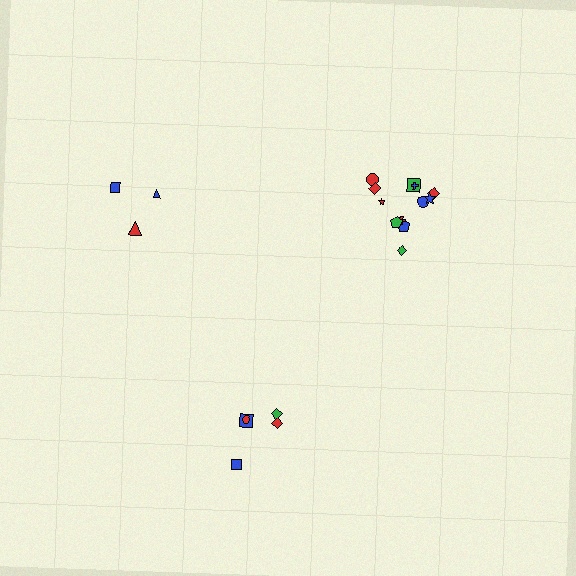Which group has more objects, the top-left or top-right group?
The top-right group.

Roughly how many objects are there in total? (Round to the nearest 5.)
Roughly 20 objects in total.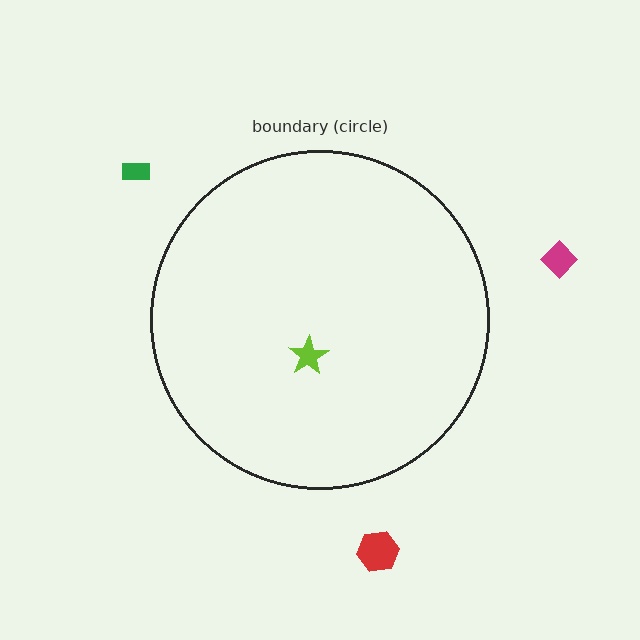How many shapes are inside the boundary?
1 inside, 3 outside.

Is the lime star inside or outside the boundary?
Inside.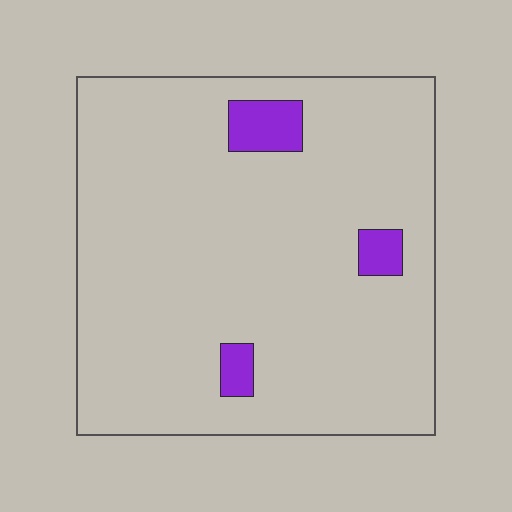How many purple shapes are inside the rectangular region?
3.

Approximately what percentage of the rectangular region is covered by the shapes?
Approximately 5%.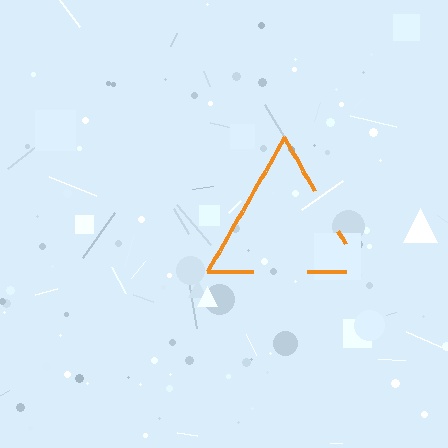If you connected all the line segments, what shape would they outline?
They would outline a triangle.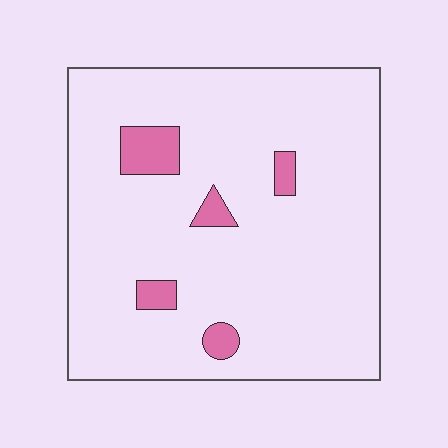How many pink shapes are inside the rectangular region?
5.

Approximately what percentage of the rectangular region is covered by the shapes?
Approximately 5%.